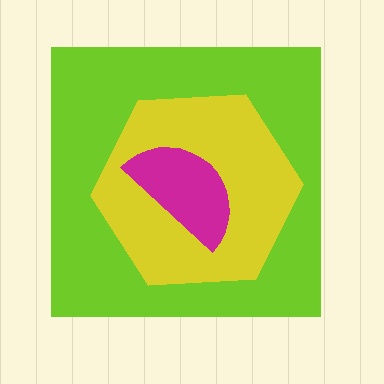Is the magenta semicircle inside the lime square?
Yes.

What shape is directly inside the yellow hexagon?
The magenta semicircle.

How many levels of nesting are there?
3.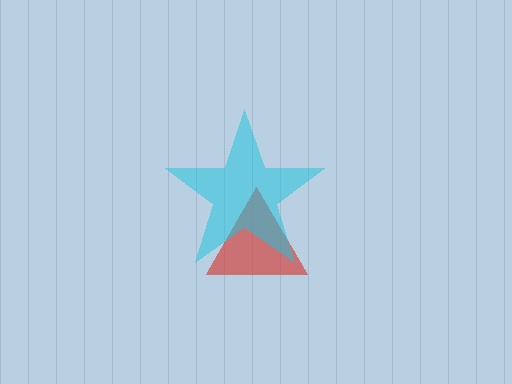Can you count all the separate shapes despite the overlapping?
Yes, there are 2 separate shapes.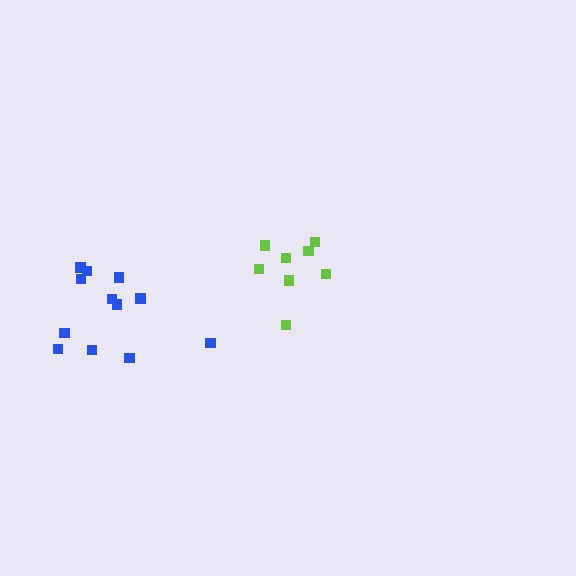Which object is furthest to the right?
The lime cluster is rightmost.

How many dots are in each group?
Group 1: 12 dots, Group 2: 8 dots (20 total).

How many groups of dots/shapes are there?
There are 2 groups.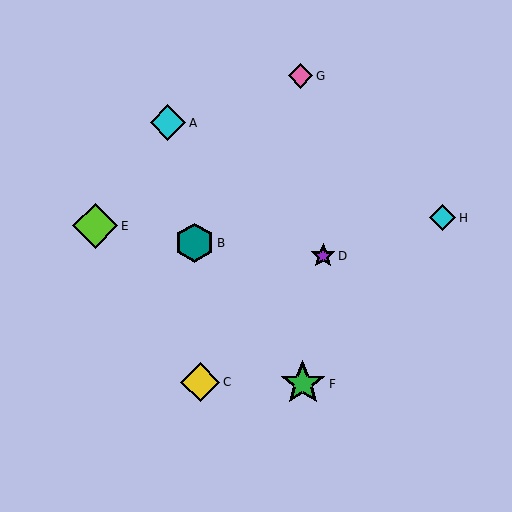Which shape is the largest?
The green star (labeled F) is the largest.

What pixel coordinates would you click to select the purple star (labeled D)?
Click at (323, 256) to select the purple star D.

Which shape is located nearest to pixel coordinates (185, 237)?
The teal hexagon (labeled B) at (195, 243) is nearest to that location.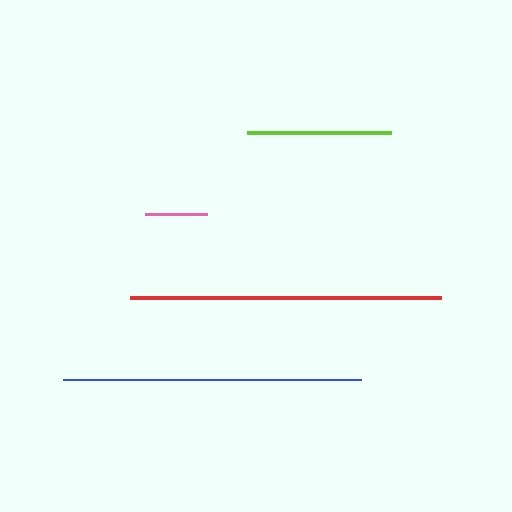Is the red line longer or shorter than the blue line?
The red line is longer than the blue line.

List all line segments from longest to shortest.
From longest to shortest: red, blue, lime, pink.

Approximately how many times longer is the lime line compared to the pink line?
The lime line is approximately 2.3 times the length of the pink line.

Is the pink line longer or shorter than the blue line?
The blue line is longer than the pink line.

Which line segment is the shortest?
The pink line is the shortest at approximately 63 pixels.